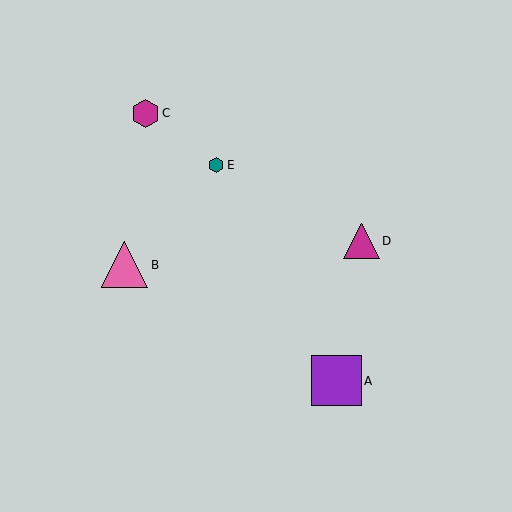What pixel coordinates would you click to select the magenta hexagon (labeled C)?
Click at (145, 113) to select the magenta hexagon C.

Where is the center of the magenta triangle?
The center of the magenta triangle is at (361, 241).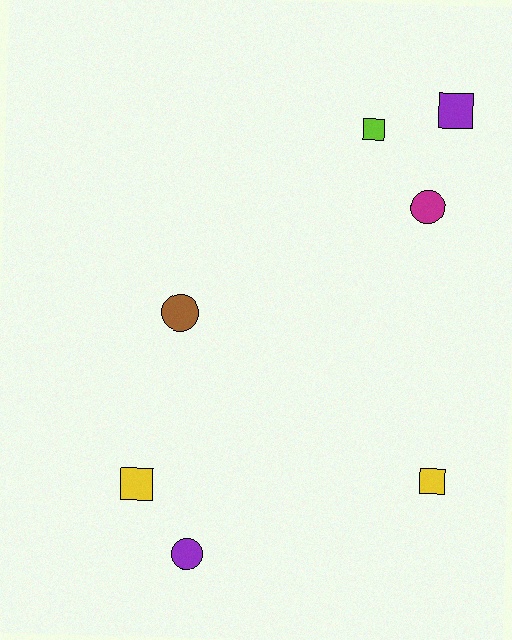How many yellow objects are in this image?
There are 2 yellow objects.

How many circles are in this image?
There are 3 circles.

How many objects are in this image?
There are 7 objects.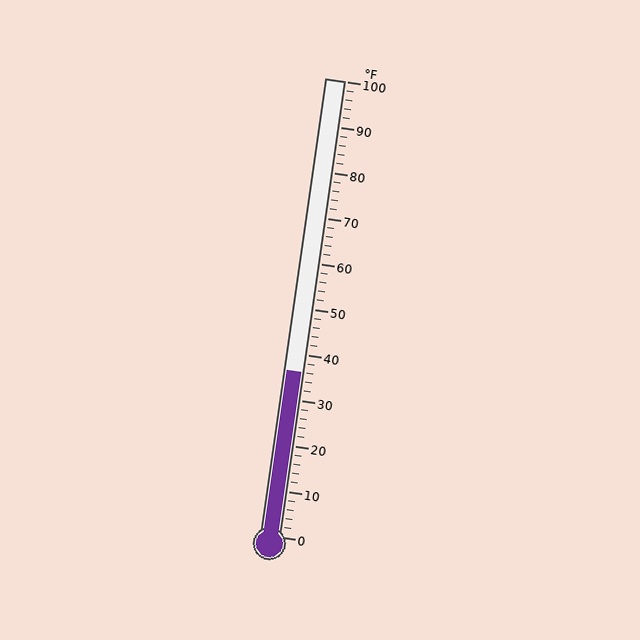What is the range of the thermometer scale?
The thermometer scale ranges from 0°F to 100°F.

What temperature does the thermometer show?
The thermometer shows approximately 36°F.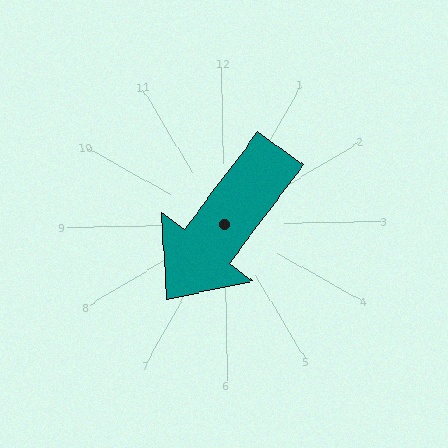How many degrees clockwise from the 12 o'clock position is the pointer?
Approximately 218 degrees.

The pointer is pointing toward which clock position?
Roughly 7 o'clock.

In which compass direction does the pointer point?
Southwest.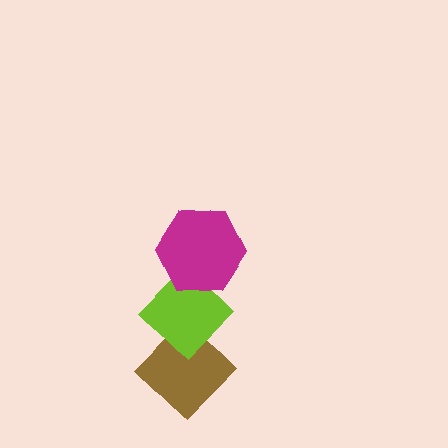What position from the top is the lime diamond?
The lime diamond is 2nd from the top.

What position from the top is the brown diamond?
The brown diamond is 3rd from the top.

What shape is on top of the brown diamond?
The lime diamond is on top of the brown diamond.